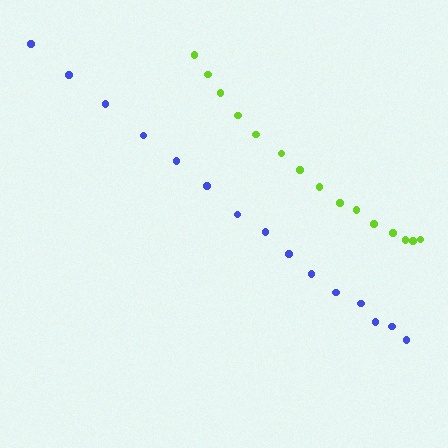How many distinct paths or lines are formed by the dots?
There are 2 distinct paths.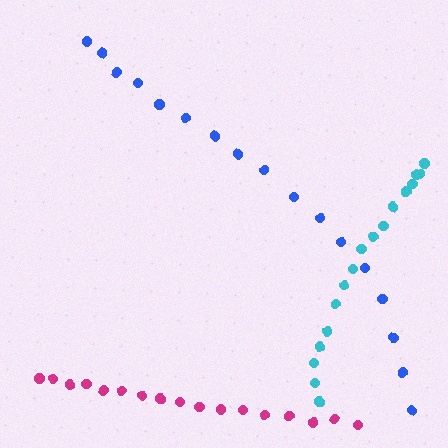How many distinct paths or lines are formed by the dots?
There are 3 distinct paths.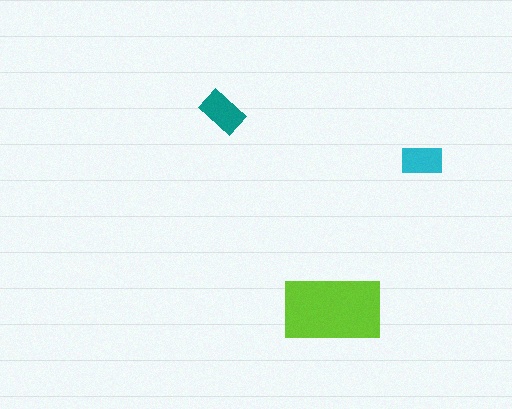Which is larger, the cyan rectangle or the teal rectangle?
The teal one.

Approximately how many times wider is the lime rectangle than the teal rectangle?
About 2 times wider.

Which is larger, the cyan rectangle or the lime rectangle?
The lime one.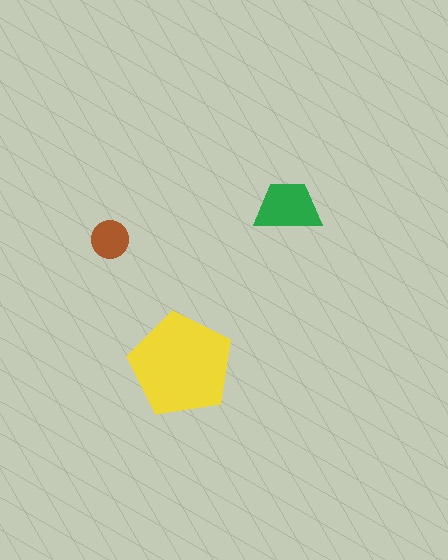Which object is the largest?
The yellow pentagon.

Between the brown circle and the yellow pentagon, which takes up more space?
The yellow pentagon.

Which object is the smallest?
The brown circle.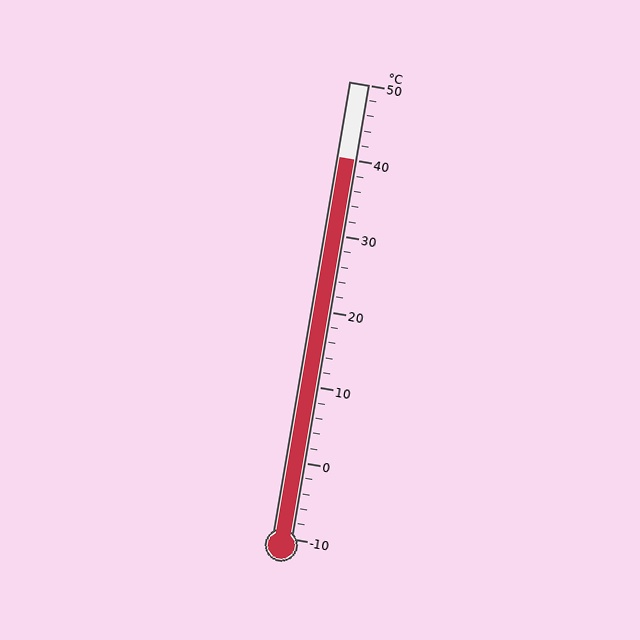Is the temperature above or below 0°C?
The temperature is above 0°C.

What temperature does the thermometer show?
The thermometer shows approximately 40°C.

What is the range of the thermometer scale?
The thermometer scale ranges from -10°C to 50°C.